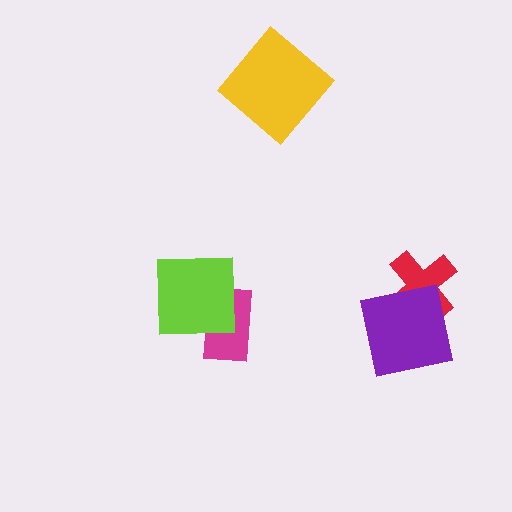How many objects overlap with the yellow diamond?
0 objects overlap with the yellow diamond.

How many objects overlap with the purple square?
1 object overlaps with the purple square.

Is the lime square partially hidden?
No, no other shape covers it.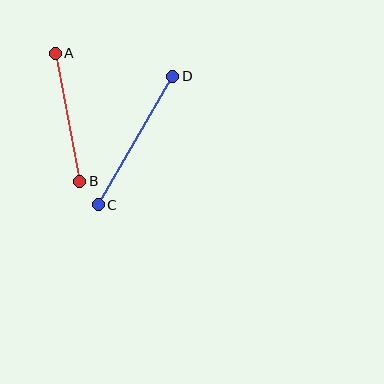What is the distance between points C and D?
The distance is approximately 148 pixels.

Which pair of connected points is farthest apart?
Points C and D are farthest apart.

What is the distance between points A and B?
The distance is approximately 130 pixels.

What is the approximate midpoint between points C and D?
The midpoint is at approximately (136, 141) pixels.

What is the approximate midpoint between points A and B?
The midpoint is at approximately (67, 117) pixels.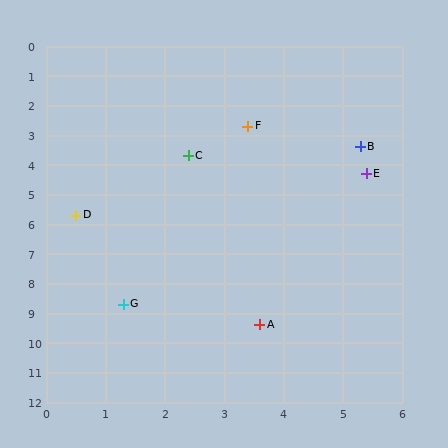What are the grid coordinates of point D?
Point D is at approximately (0.5, 5.7).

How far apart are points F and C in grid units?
Points F and C are about 1.4 grid units apart.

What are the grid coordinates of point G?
Point G is at approximately (1.3, 8.7).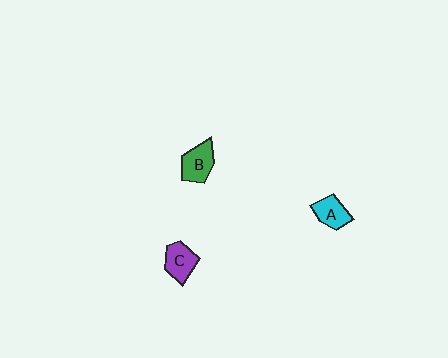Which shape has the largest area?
Shape B (green).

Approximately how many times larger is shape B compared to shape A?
Approximately 1.2 times.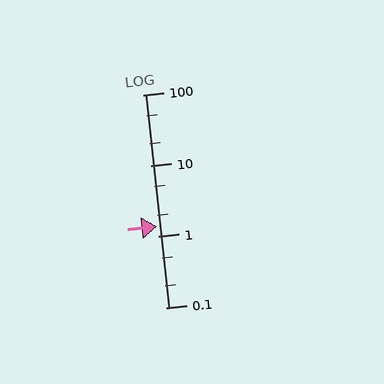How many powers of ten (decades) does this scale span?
The scale spans 3 decades, from 0.1 to 100.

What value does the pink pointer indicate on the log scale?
The pointer indicates approximately 1.4.